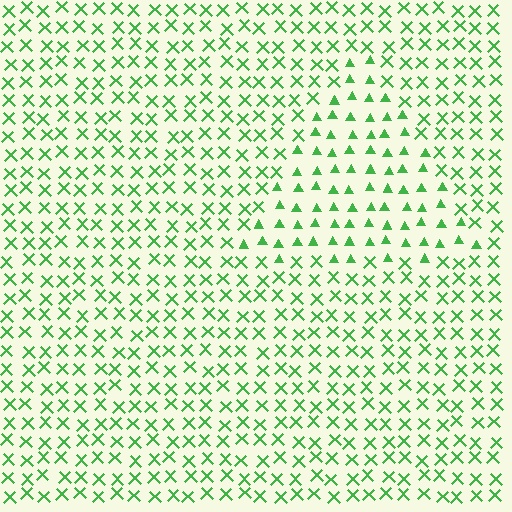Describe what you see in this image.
The image is filled with small green elements arranged in a uniform grid. A triangle-shaped region contains triangles, while the surrounding area contains X marks. The boundary is defined purely by the change in element shape.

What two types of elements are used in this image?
The image uses triangles inside the triangle region and X marks outside it.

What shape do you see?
I see a triangle.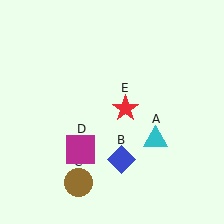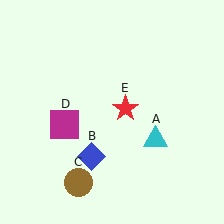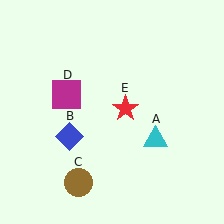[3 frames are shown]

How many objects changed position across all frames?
2 objects changed position: blue diamond (object B), magenta square (object D).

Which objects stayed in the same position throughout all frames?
Cyan triangle (object A) and brown circle (object C) and red star (object E) remained stationary.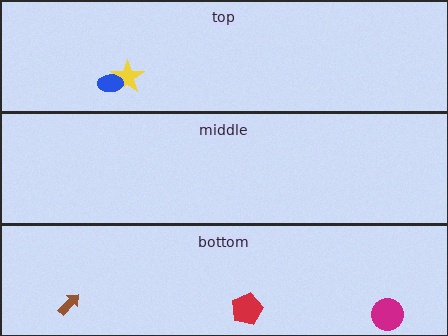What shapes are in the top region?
The yellow star, the blue ellipse.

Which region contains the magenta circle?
The bottom region.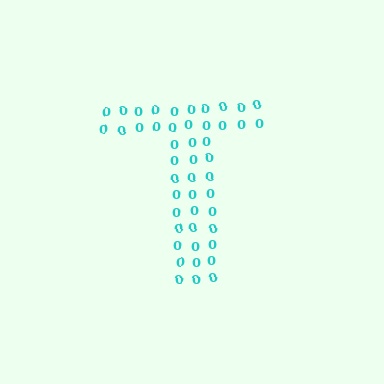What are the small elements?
The small elements are digit 0's.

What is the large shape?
The large shape is the letter T.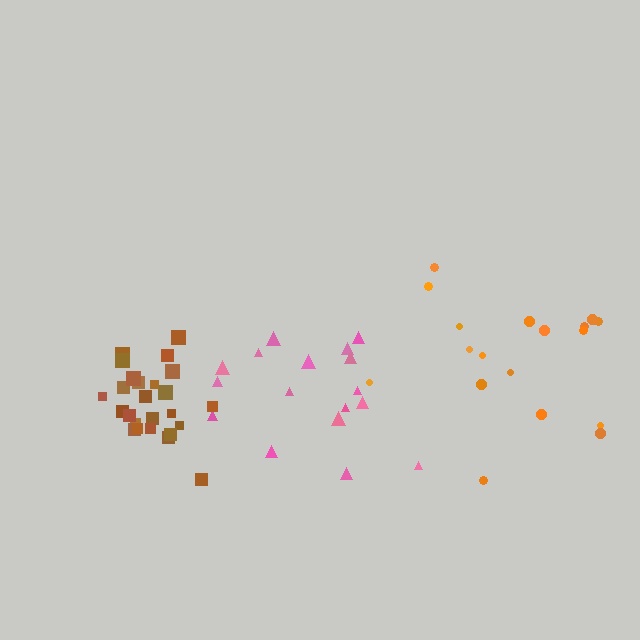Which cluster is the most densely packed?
Brown.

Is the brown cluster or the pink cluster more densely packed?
Brown.